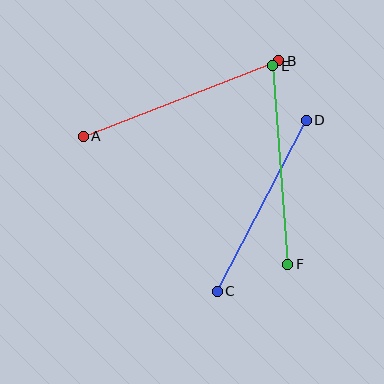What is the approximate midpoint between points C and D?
The midpoint is at approximately (262, 206) pixels.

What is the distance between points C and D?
The distance is approximately 193 pixels.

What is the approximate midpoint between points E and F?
The midpoint is at approximately (280, 165) pixels.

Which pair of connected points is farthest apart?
Points A and B are farthest apart.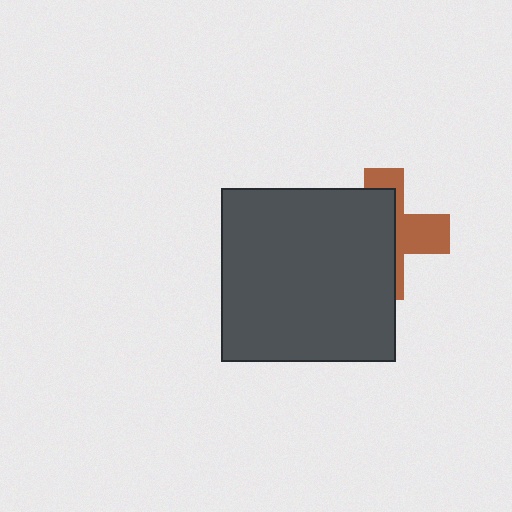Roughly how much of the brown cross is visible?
A small part of it is visible (roughly 39%).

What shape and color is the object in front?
The object in front is a dark gray square.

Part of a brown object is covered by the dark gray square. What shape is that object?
It is a cross.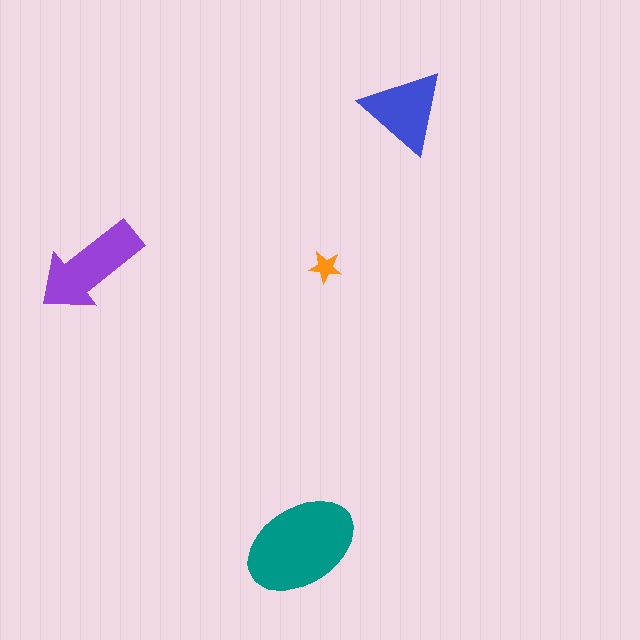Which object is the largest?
The teal ellipse.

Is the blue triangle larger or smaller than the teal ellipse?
Smaller.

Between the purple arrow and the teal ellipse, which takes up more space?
The teal ellipse.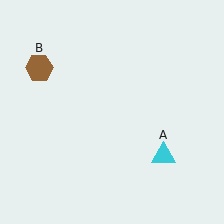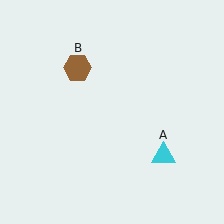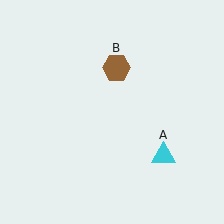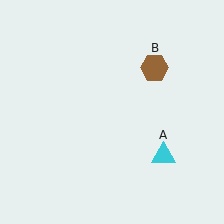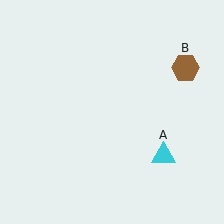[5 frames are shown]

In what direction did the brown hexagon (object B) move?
The brown hexagon (object B) moved right.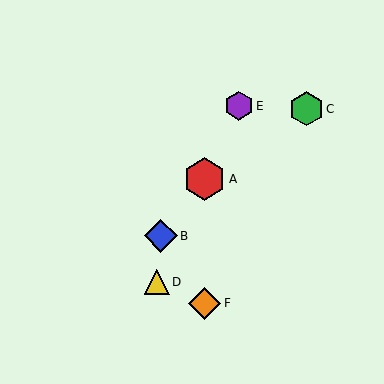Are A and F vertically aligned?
Yes, both are at x≈205.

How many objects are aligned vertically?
2 objects (A, F) are aligned vertically.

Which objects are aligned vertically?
Objects A, F are aligned vertically.